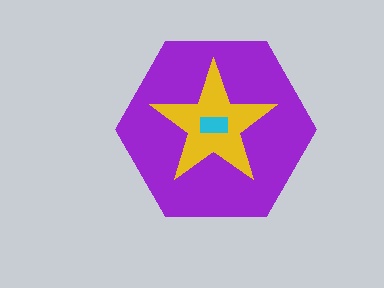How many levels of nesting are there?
3.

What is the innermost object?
The cyan rectangle.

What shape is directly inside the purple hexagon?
The yellow star.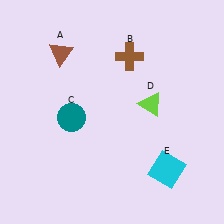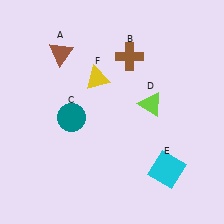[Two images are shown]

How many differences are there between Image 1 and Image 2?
There is 1 difference between the two images.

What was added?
A yellow triangle (F) was added in Image 2.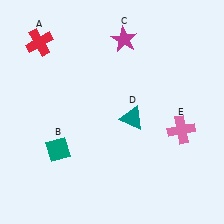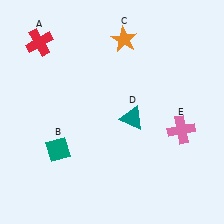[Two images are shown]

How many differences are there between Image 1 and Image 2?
There is 1 difference between the two images.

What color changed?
The star (C) changed from magenta in Image 1 to orange in Image 2.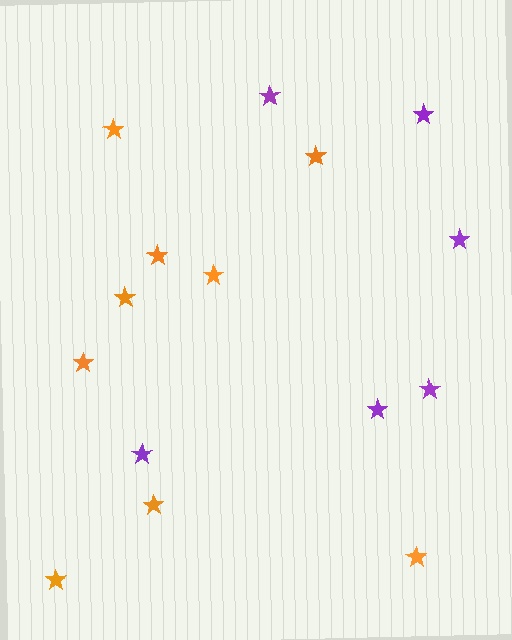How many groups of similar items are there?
There are 2 groups: one group of purple stars (6) and one group of orange stars (9).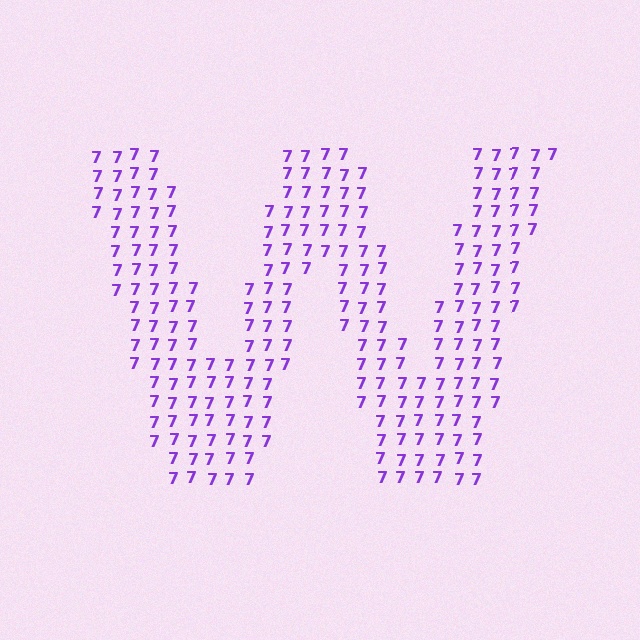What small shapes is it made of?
It is made of small digit 7's.